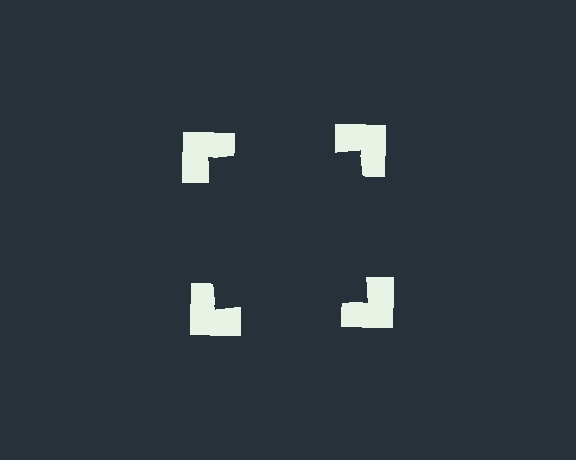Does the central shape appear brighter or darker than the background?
It typically appears slightly darker than the background, even though no actual brightness change is drawn.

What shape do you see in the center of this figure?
An illusory square — its edges are inferred from the aligned wedge cuts in the notched squares, not physically drawn.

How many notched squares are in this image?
There are 4 — one at each vertex of the illusory square.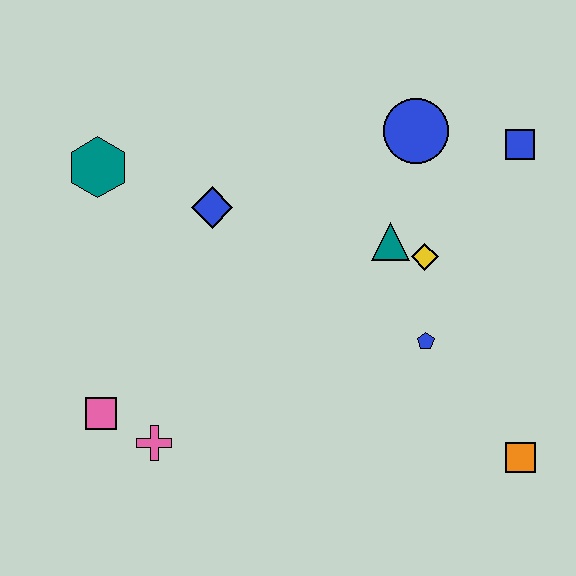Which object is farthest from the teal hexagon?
The orange square is farthest from the teal hexagon.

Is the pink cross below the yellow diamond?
Yes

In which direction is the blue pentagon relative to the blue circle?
The blue pentagon is below the blue circle.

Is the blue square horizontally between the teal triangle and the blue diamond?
No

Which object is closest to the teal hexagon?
The blue diamond is closest to the teal hexagon.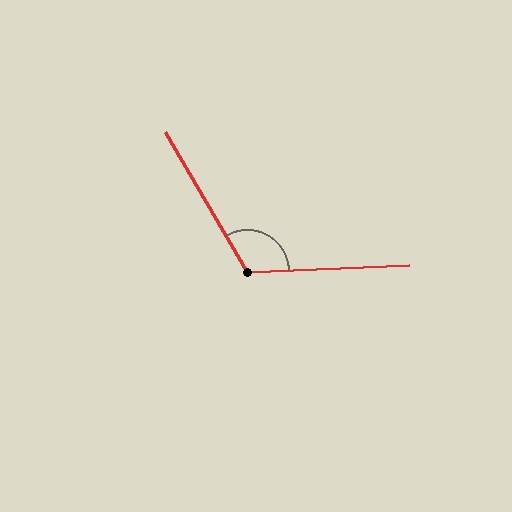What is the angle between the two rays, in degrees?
Approximately 118 degrees.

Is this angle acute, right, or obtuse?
It is obtuse.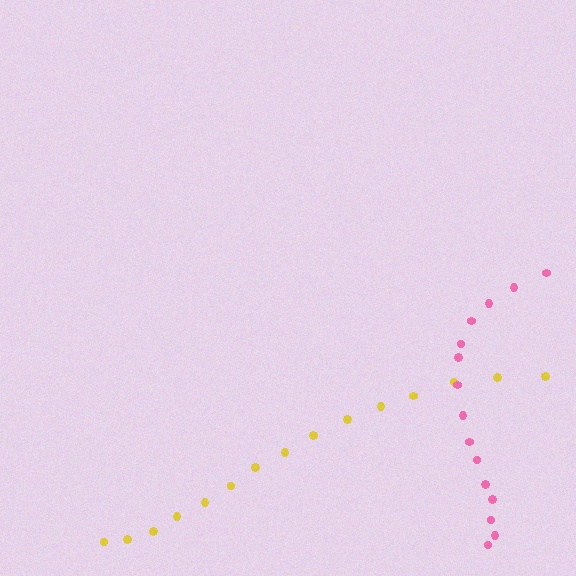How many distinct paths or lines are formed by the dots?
There are 2 distinct paths.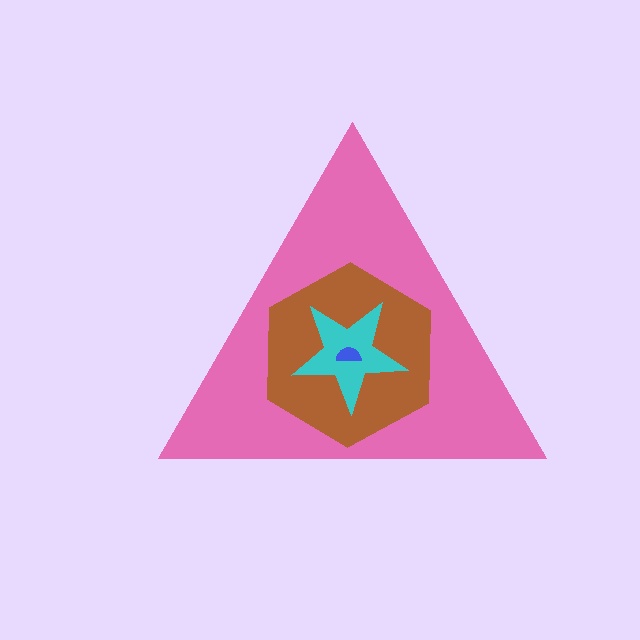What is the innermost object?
The blue semicircle.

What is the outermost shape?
The pink triangle.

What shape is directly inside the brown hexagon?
The cyan star.